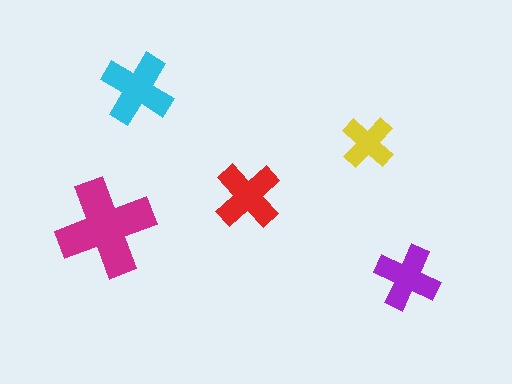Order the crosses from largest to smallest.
the magenta one, the cyan one, the red one, the purple one, the yellow one.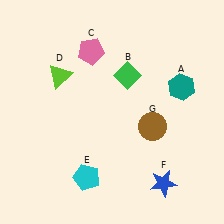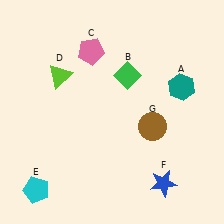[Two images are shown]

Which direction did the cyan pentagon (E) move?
The cyan pentagon (E) moved left.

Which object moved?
The cyan pentagon (E) moved left.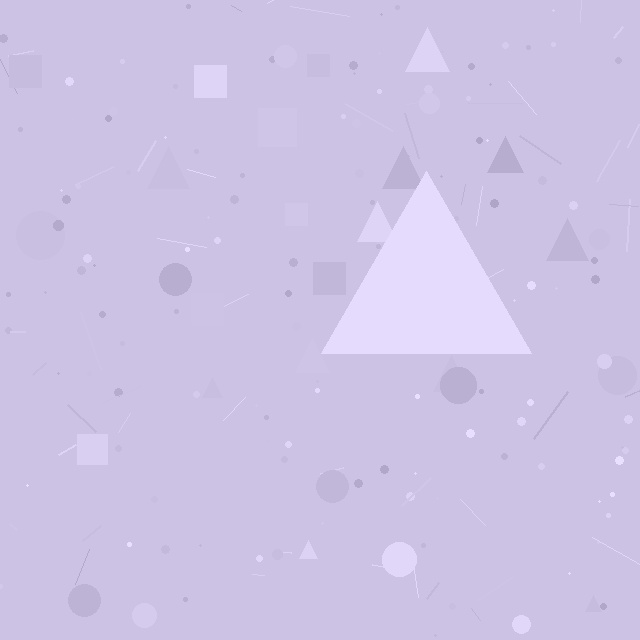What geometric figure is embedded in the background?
A triangle is embedded in the background.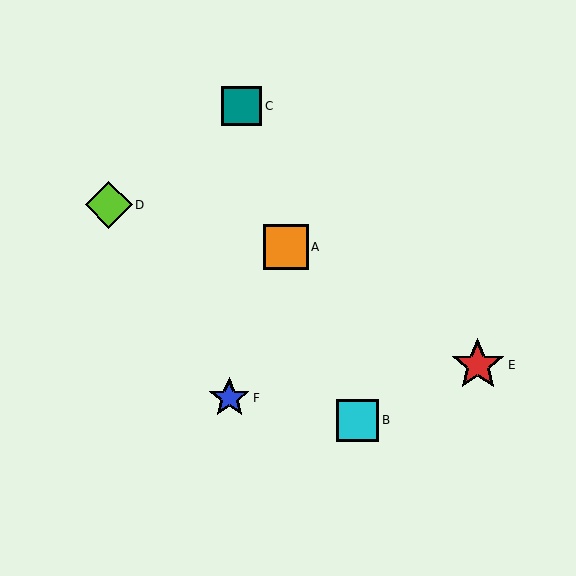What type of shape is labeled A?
Shape A is an orange square.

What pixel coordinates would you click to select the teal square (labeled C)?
Click at (242, 106) to select the teal square C.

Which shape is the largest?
The red star (labeled E) is the largest.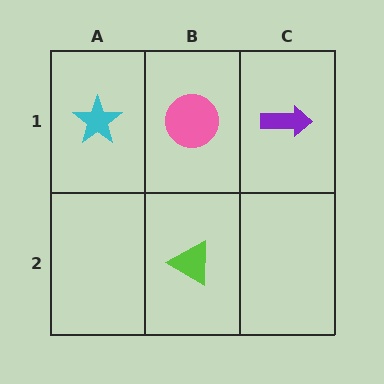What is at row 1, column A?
A cyan star.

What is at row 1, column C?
A purple arrow.